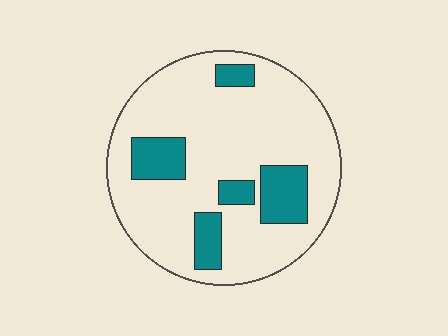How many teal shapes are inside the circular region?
5.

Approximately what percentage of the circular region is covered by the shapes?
Approximately 20%.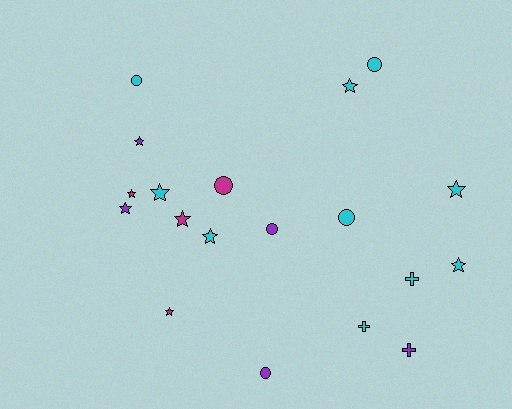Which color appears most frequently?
Cyan, with 10 objects.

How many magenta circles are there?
There is 1 magenta circle.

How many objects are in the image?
There are 19 objects.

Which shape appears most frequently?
Star, with 10 objects.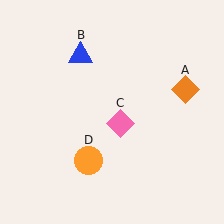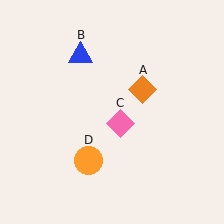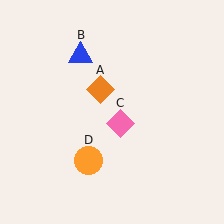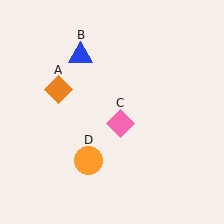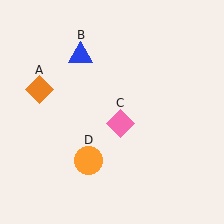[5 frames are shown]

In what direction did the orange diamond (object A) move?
The orange diamond (object A) moved left.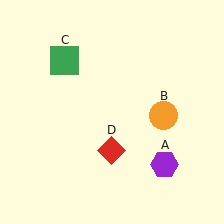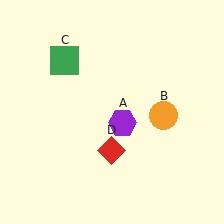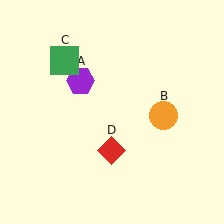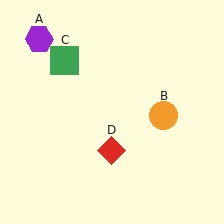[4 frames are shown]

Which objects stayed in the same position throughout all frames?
Orange circle (object B) and green square (object C) and red diamond (object D) remained stationary.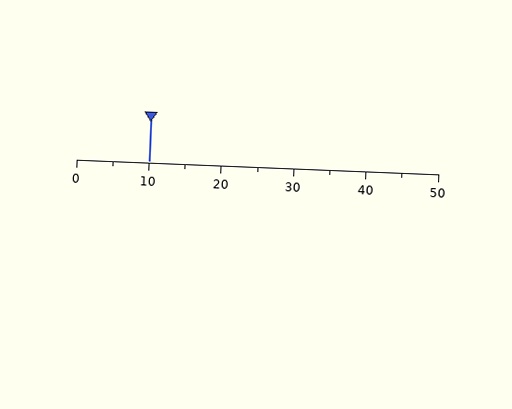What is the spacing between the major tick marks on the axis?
The major ticks are spaced 10 apart.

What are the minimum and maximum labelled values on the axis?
The axis runs from 0 to 50.